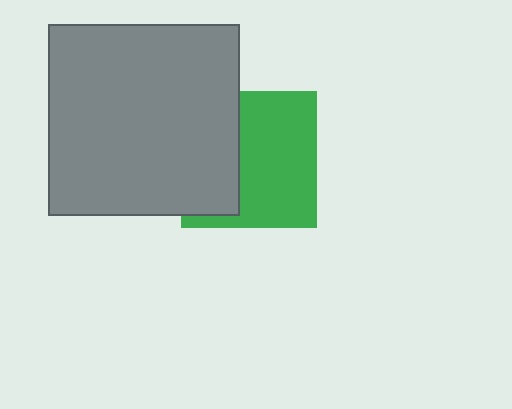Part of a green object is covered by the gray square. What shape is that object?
It is a square.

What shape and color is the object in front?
The object in front is a gray square.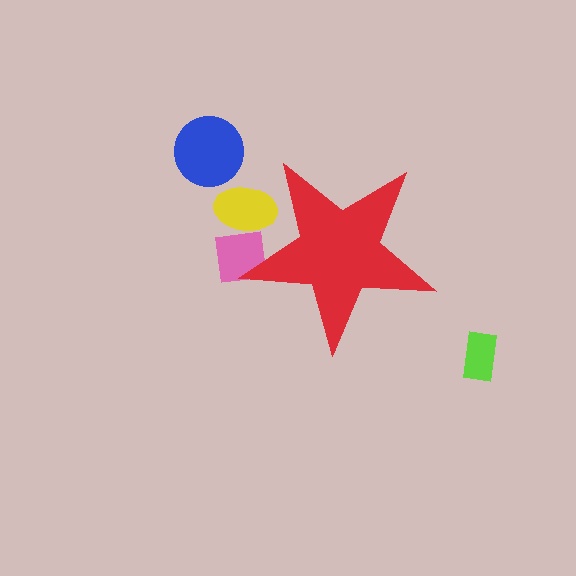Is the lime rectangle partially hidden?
No, the lime rectangle is fully visible.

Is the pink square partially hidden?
Yes, the pink square is partially hidden behind the red star.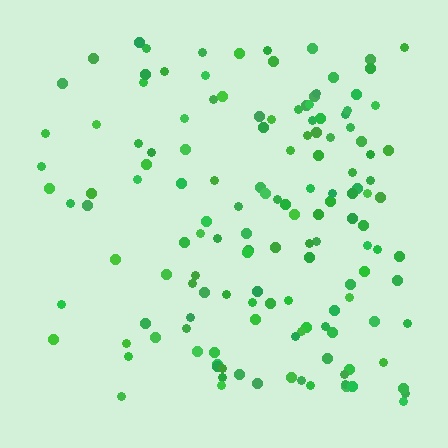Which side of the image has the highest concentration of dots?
The right.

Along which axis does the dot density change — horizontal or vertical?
Horizontal.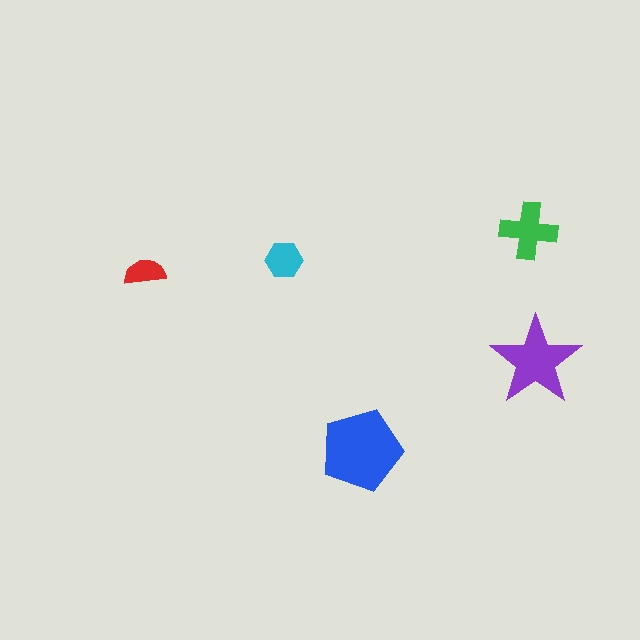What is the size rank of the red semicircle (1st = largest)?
5th.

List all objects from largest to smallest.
The blue pentagon, the purple star, the green cross, the cyan hexagon, the red semicircle.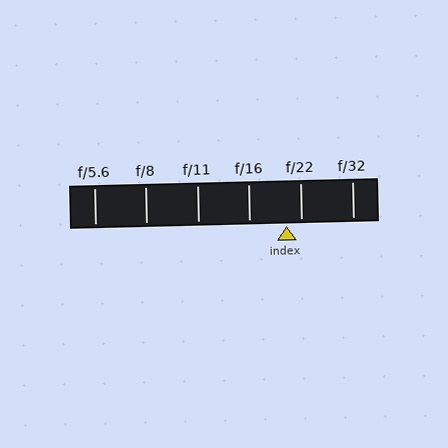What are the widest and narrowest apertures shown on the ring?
The widest aperture shown is f/5.6 and the narrowest is f/32.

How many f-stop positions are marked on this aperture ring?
There are 6 f-stop positions marked.